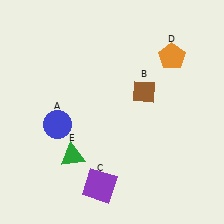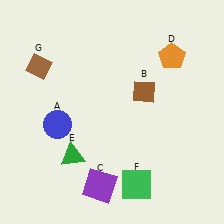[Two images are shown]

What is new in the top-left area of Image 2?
A brown diamond (G) was added in the top-left area of Image 2.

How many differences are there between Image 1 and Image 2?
There are 2 differences between the two images.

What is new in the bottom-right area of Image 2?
A green square (F) was added in the bottom-right area of Image 2.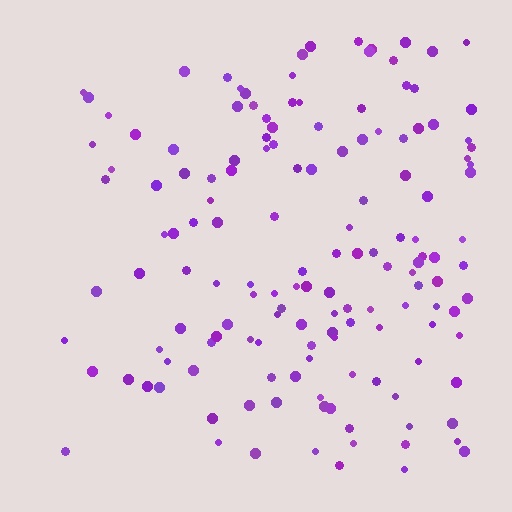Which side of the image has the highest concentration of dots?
The right.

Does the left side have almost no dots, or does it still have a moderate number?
Still a moderate number, just noticeably fewer than the right.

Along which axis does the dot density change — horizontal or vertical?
Horizontal.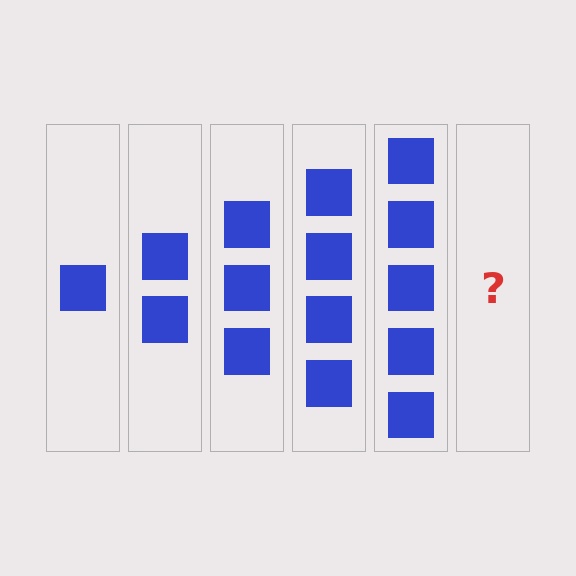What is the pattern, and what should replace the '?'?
The pattern is that each step adds one more square. The '?' should be 6 squares.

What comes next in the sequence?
The next element should be 6 squares.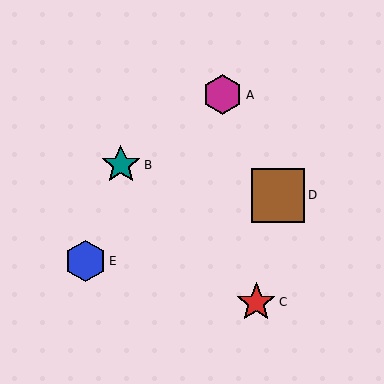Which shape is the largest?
The brown square (labeled D) is the largest.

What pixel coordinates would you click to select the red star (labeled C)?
Click at (256, 302) to select the red star C.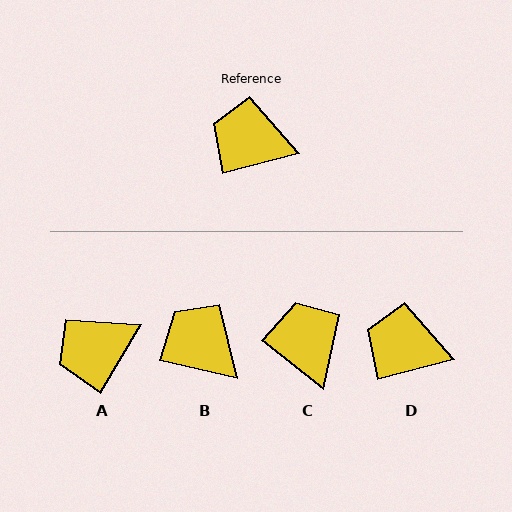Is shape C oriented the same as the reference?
No, it is off by about 53 degrees.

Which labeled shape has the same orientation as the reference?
D.